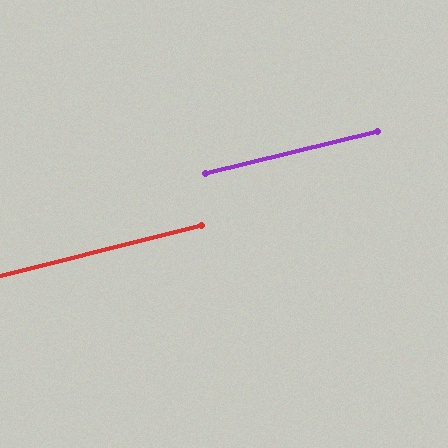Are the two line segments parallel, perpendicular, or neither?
Parallel — their directions differ by only 0.4°.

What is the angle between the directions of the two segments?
Approximately 0 degrees.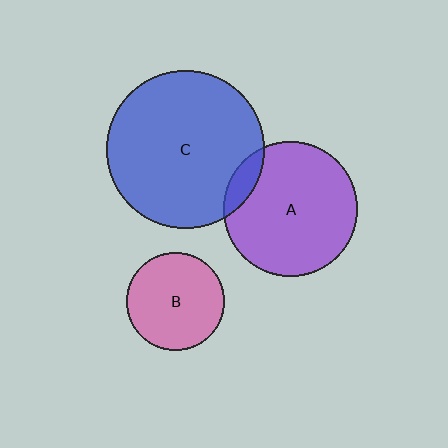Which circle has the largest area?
Circle C (blue).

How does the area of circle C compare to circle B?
Approximately 2.6 times.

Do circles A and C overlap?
Yes.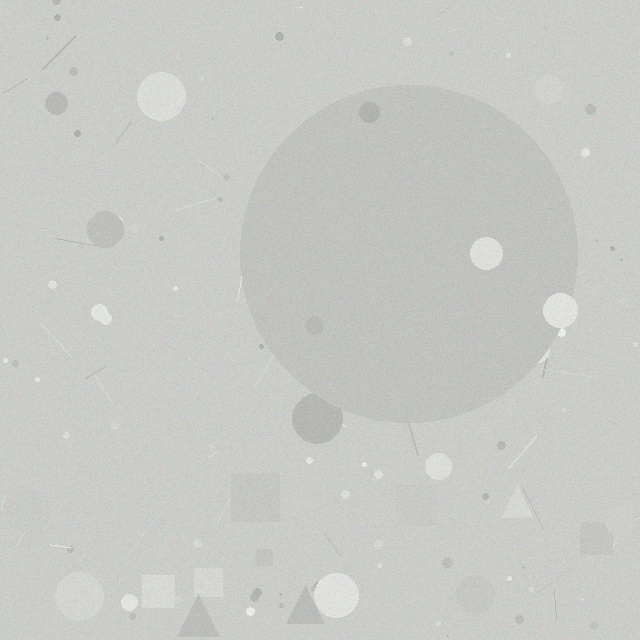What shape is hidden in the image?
A circle is hidden in the image.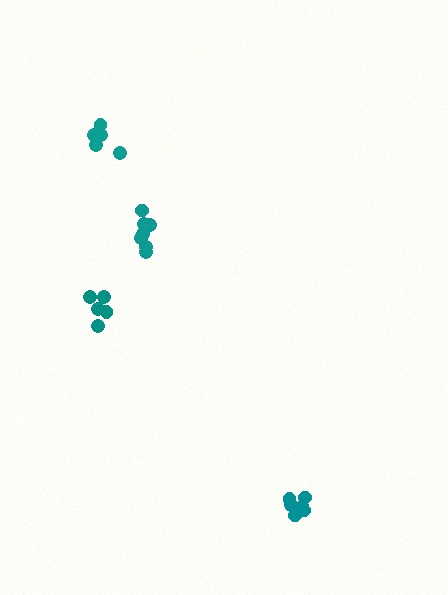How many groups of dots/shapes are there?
There are 4 groups.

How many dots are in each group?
Group 1: 5 dots, Group 2: 5 dots, Group 3: 7 dots, Group 4: 7 dots (24 total).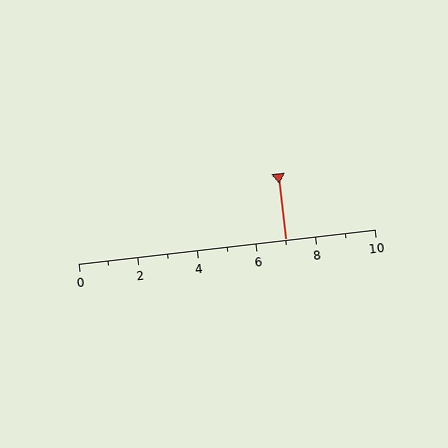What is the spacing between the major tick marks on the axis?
The major ticks are spaced 2 apart.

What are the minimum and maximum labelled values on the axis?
The axis runs from 0 to 10.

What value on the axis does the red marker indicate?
The marker indicates approximately 7.